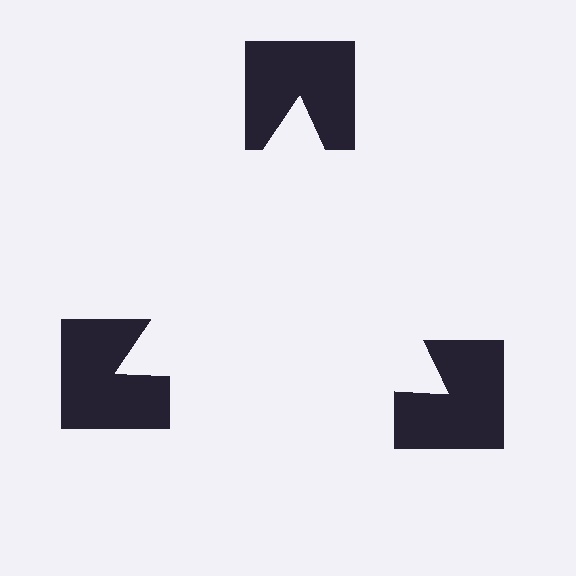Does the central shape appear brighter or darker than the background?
It typically appears slightly brighter than the background, even though no actual brightness change is drawn.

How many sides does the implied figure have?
3 sides.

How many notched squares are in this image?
There are 3 — one at each vertex of the illusory triangle.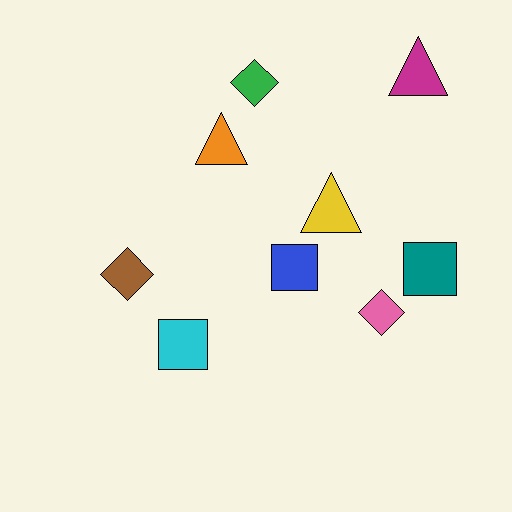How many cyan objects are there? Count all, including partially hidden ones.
There is 1 cyan object.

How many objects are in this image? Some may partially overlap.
There are 9 objects.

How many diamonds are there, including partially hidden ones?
There are 3 diamonds.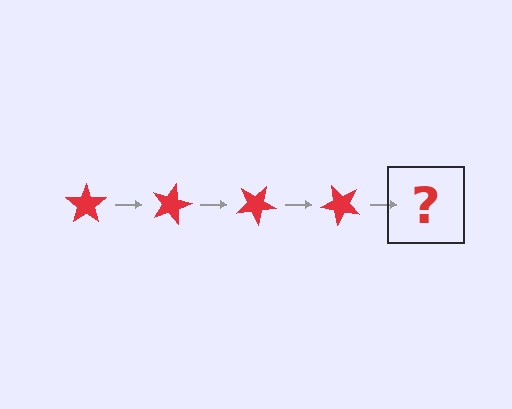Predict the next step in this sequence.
The next step is a red star rotated 60 degrees.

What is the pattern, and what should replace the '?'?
The pattern is that the star rotates 15 degrees each step. The '?' should be a red star rotated 60 degrees.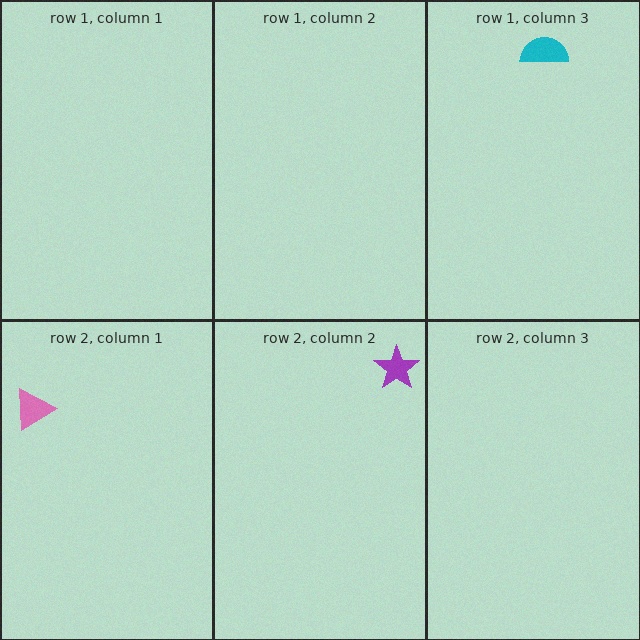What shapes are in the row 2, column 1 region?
The pink triangle.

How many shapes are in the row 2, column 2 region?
1.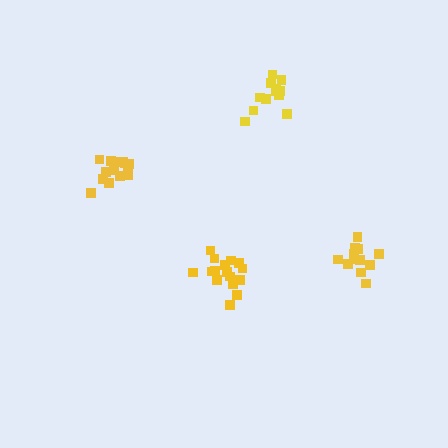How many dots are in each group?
Group 1: 15 dots, Group 2: 12 dots, Group 3: 16 dots, Group 4: 12 dots (55 total).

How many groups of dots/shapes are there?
There are 4 groups.